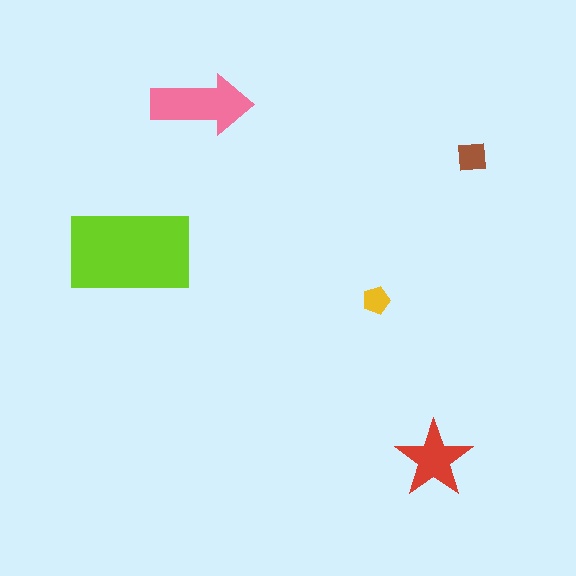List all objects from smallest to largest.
The yellow pentagon, the brown square, the red star, the pink arrow, the lime rectangle.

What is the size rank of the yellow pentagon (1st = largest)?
5th.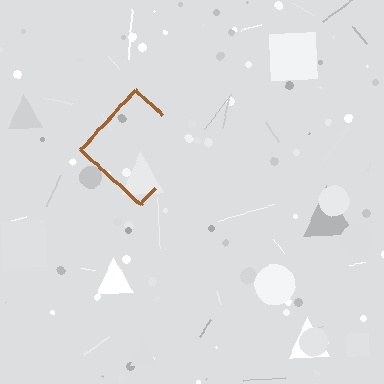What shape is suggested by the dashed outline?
The dashed outline suggests a diamond.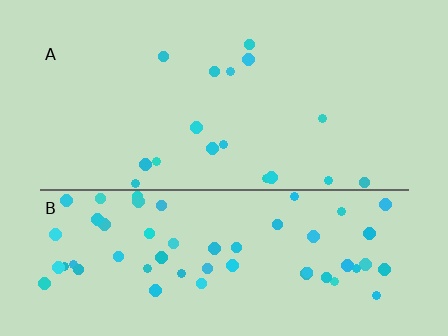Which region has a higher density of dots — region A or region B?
B (the bottom).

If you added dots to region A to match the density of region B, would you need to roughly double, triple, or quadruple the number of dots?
Approximately quadruple.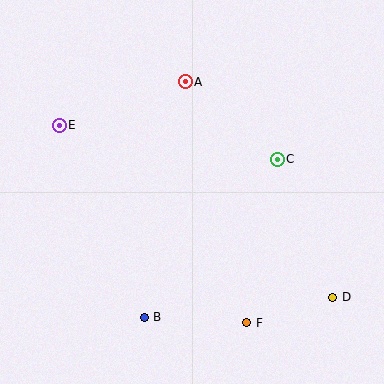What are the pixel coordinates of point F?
Point F is at (247, 323).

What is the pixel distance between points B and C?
The distance between B and C is 206 pixels.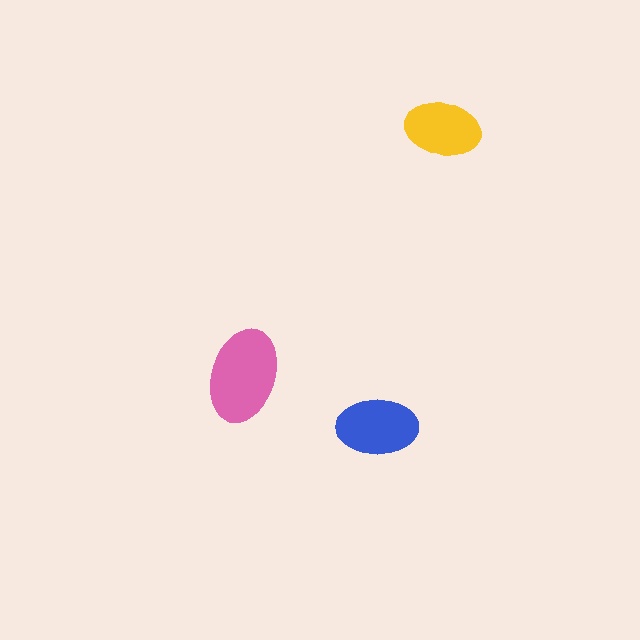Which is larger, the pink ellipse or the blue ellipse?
The pink one.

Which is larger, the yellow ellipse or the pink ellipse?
The pink one.